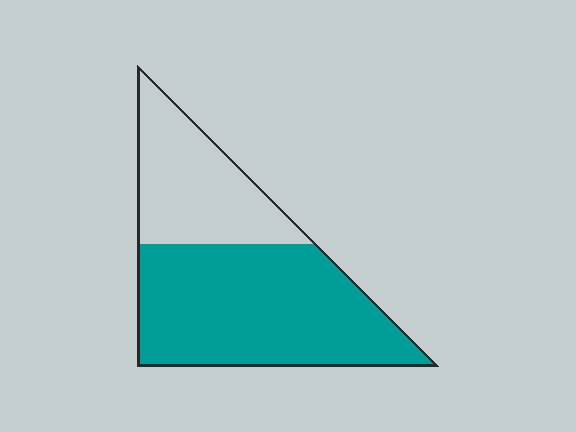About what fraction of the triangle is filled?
About two thirds (2/3).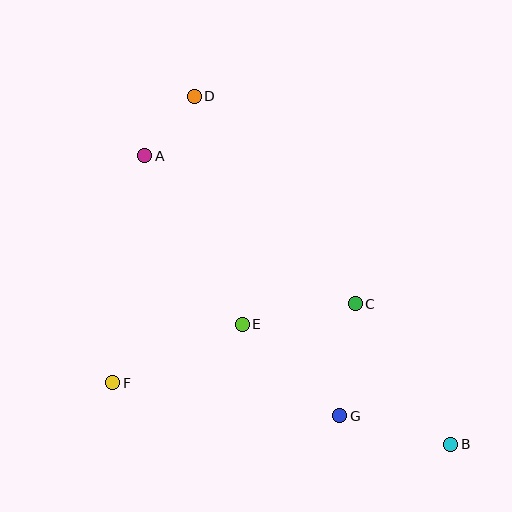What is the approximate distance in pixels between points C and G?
The distance between C and G is approximately 113 pixels.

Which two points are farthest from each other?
Points B and D are farthest from each other.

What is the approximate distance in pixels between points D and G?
The distance between D and G is approximately 351 pixels.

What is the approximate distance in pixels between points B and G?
The distance between B and G is approximately 115 pixels.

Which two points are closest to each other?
Points A and D are closest to each other.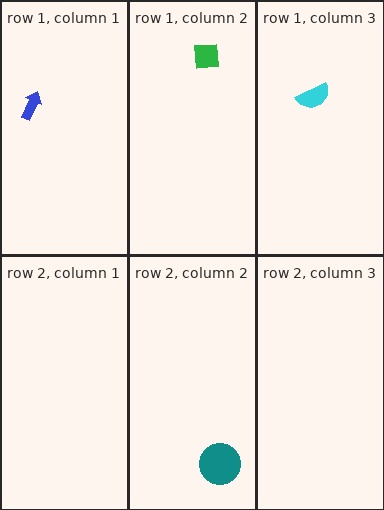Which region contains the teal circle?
The row 2, column 2 region.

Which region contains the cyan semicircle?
The row 1, column 3 region.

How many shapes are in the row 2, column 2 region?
1.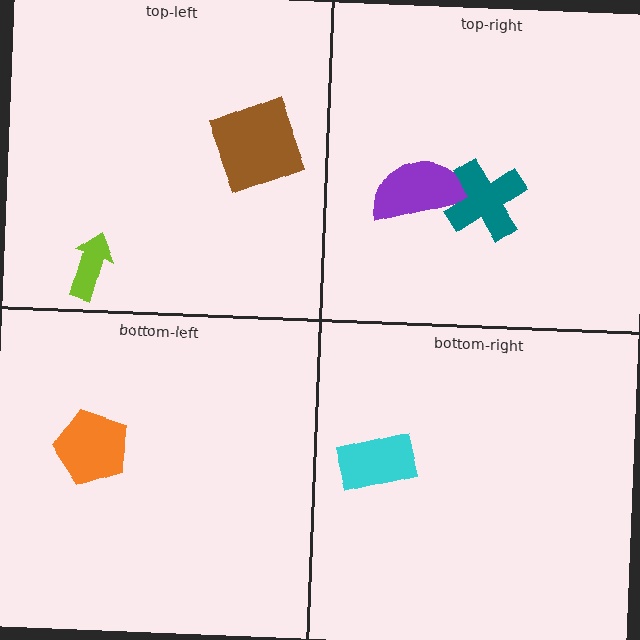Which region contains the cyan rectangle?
The bottom-right region.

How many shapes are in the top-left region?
2.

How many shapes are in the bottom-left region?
1.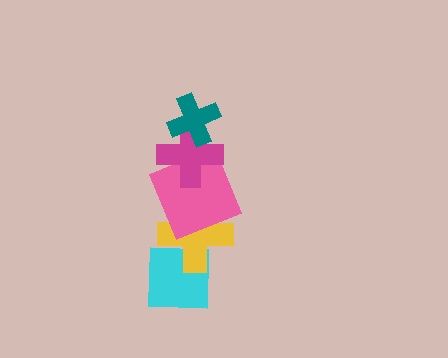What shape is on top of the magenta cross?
The teal cross is on top of the magenta cross.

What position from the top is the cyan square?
The cyan square is 5th from the top.